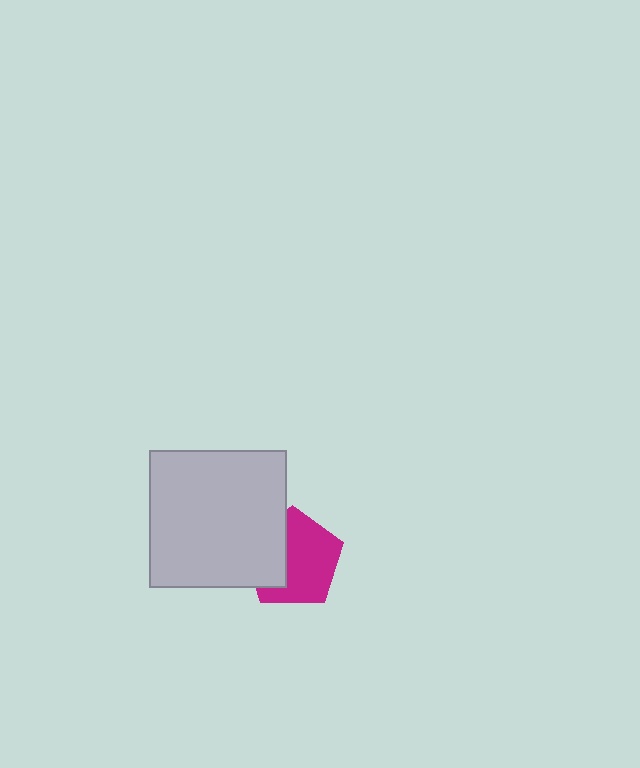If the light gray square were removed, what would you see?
You would see the complete magenta pentagon.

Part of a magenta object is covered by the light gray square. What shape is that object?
It is a pentagon.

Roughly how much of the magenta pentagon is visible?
About half of it is visible (roughly 64%).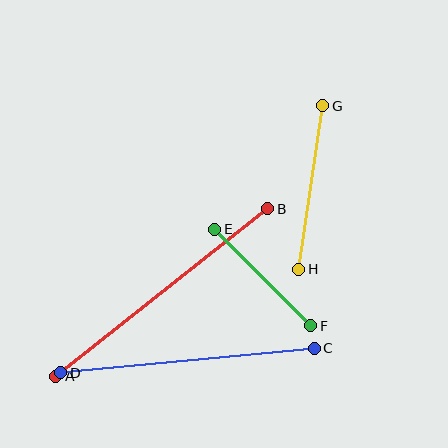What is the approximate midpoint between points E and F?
The midpoint is at approximately (263, 277) pixels.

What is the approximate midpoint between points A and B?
The midpoint is at approximately (162, 293) pixels.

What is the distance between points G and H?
The distance is approximately 165 pixels.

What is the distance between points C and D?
The distance is approximately 254 pixels.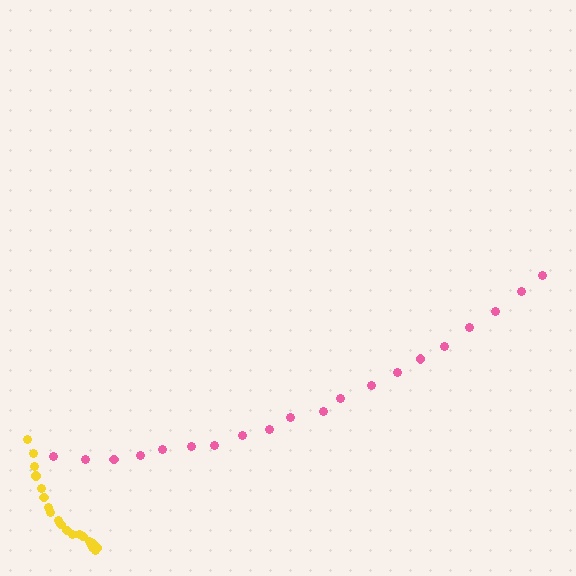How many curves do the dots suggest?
There are 2 distinct paths.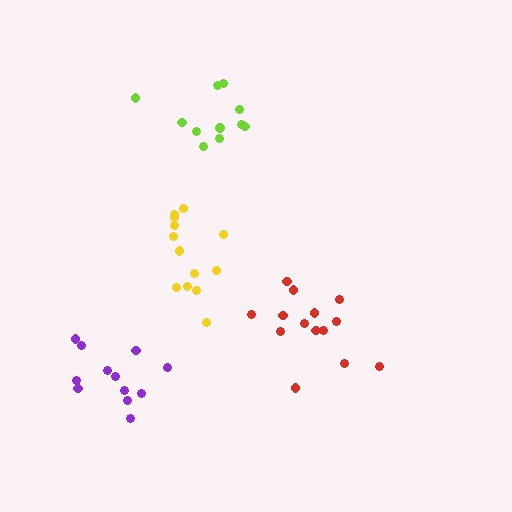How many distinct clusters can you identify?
There are 4 distinct clusters.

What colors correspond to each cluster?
The clusters are colored: red, yellow, lime, purple.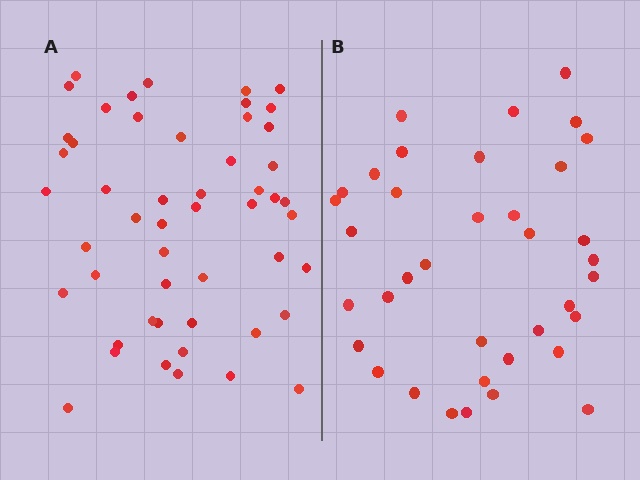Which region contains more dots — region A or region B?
Region A (the left region) has more dots.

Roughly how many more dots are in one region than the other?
Region A has approximately 15 more dots than region B.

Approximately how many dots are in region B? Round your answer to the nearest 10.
About 40 dots. (The exact count is 37, which rounds to 40.)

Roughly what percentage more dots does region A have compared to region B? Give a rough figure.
About 40% more.